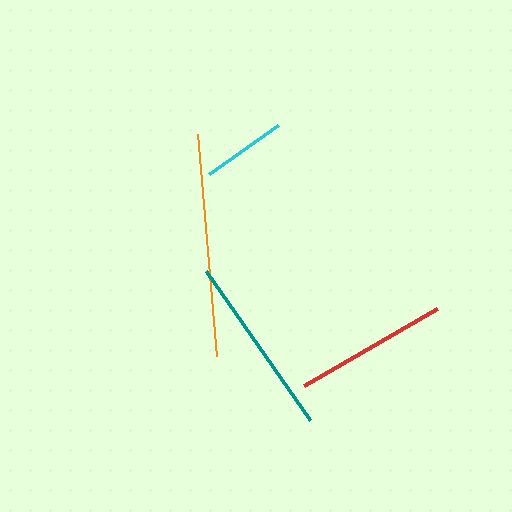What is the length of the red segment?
The red segment is approximately 154 pixels long.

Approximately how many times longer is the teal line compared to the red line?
The teal line is approximately 1.2 times the length of the red line.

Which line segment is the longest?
The orange line is the longest at approximately 223 pixels.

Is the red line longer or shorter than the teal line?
The teal line is longer than the red line.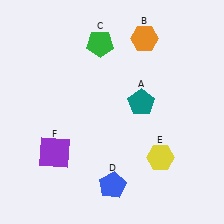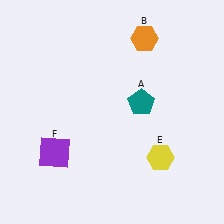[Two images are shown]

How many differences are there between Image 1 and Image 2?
There are 2 differences between the two images.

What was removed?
The blue pentagon (D), the green pentagon (C) were removed in Image 2.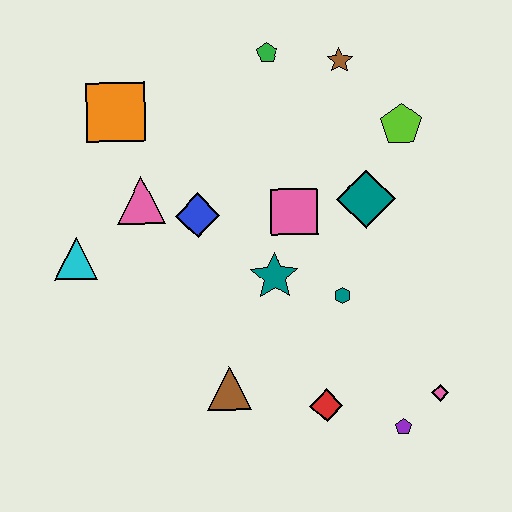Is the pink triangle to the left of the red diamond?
Yes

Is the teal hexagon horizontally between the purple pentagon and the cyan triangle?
Yes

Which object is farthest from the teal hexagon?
The orange square is farthest from the teal hexagon.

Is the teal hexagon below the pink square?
Yes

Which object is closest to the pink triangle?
The blue diamond is closest to the pink triangle.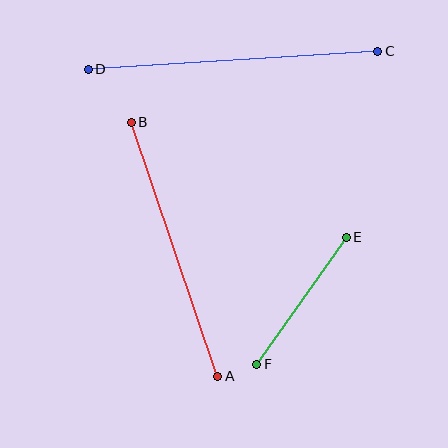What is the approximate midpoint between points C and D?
The midpoint is at approximately (233, 60) pixels.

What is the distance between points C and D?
The distance is approximately 290 pixels.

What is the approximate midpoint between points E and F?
The midpoint is at approximately (302, 301) pixels.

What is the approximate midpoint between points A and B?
The midpoint is at approximately (174, 249) pixels.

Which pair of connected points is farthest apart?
Points C and D are farthest apart.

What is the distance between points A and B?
The distance is approximately 268 pixels.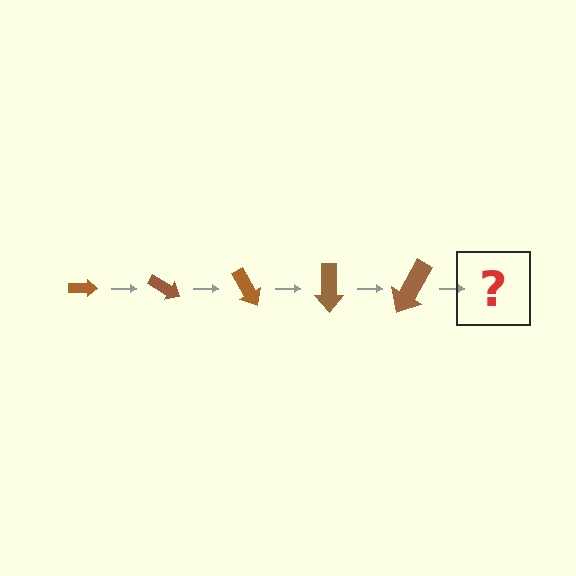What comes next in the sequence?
The next element should be an arrow, larger than the previous one and rotated 150 degrees from the start.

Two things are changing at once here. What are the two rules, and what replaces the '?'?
The two rules are that the arrow grows larger each step and it rotates 30 degrees each step. The '?' should be an arrow, larger than the previous one and rotated 150 degrees from the start.